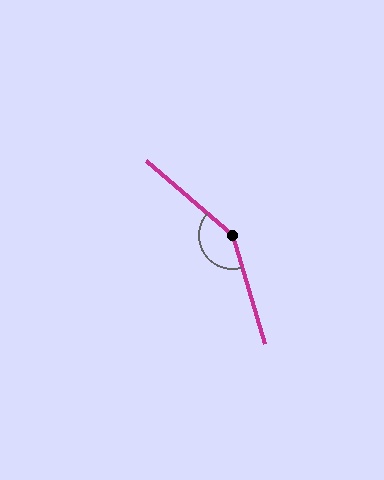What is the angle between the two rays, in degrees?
Approximately 147 degrees.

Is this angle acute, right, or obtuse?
It is obtuse.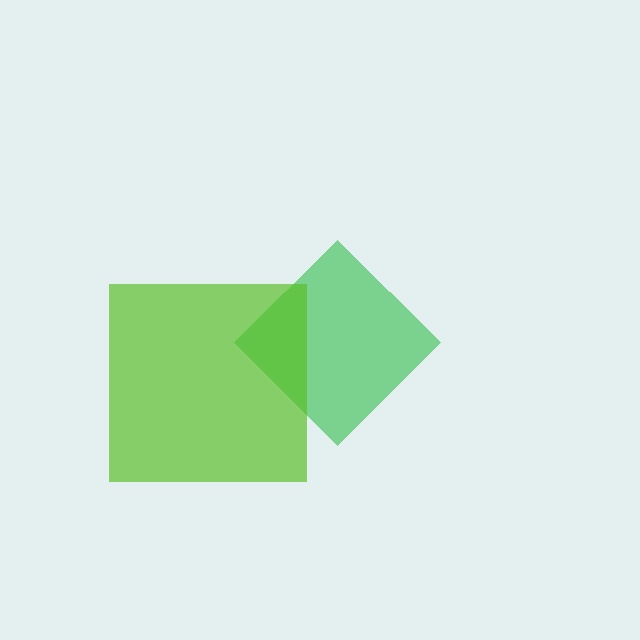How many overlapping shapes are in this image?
There are 2 overlapping shapes in the image.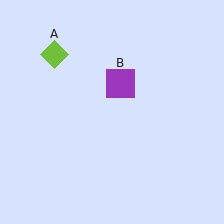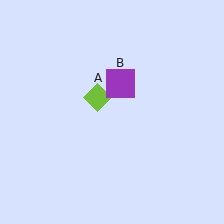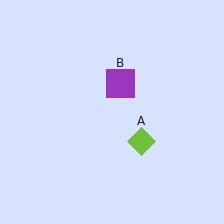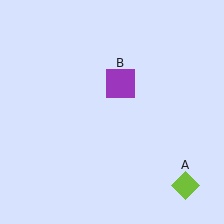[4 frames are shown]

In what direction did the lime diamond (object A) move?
The lime diamond (object A) moved down and to the right.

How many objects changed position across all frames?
1 object changed position: lime diamond (object A).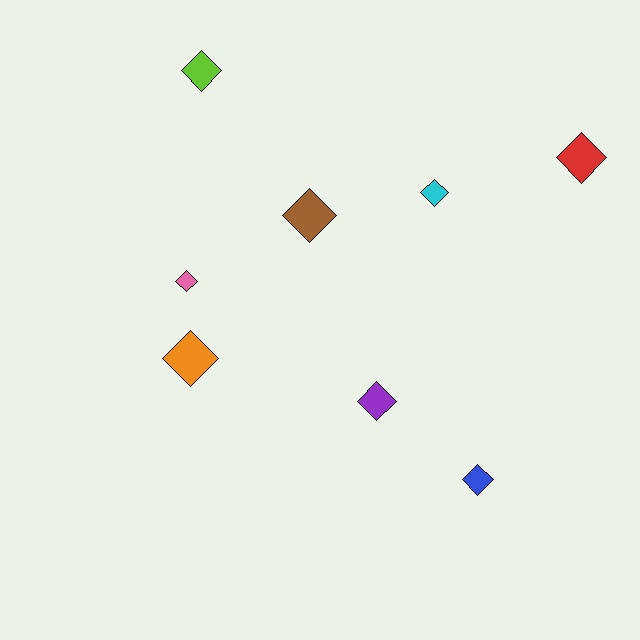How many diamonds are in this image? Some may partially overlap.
There are 8 diamonds.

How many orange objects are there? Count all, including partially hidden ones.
There is 1 orange object.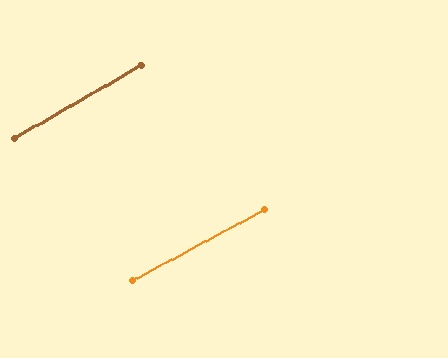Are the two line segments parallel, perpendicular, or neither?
Parallel — their directions differ by only 1.4°.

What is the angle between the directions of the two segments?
Approximately 1 degree.